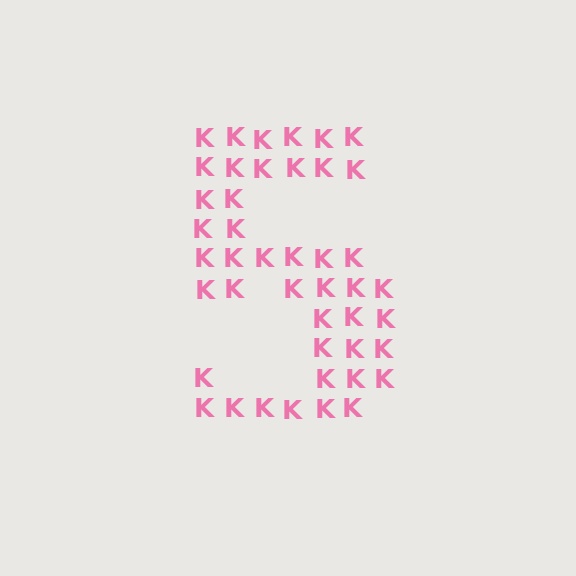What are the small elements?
The small elements are letter K's.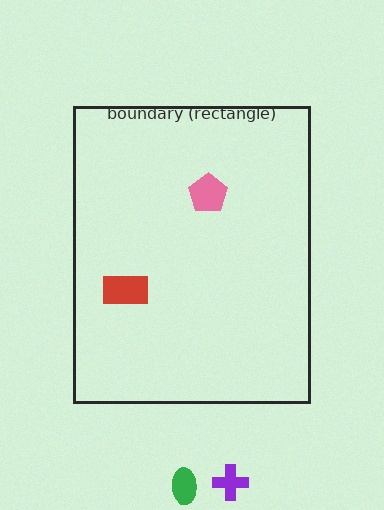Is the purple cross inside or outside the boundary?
Outside.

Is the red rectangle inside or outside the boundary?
Inside.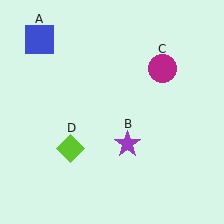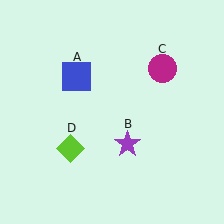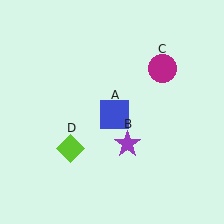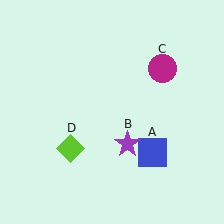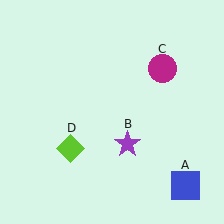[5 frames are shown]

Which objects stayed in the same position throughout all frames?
Purple star (object B) and magenta circle (object C) and lime diamond (object D) remained stationary.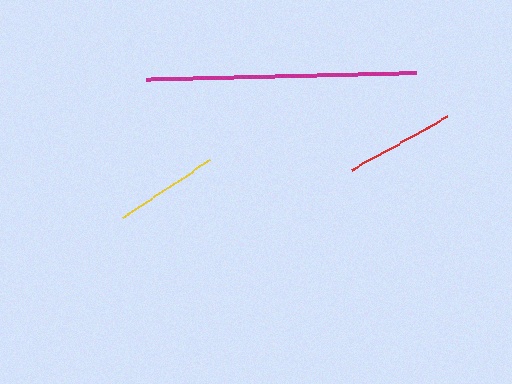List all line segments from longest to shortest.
From longest to shortest: magenta, red, yellow.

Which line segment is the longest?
The magenta line is the longest at approximately 270 pixels.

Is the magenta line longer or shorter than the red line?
The magenta line is longer than the red line.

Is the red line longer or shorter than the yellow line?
The red line is longer than the yellow line.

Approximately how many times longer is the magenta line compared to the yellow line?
The magenta line is approximately 2.6 times the length of the yellow line.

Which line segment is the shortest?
The yellow line is the shortest at approximately 105 pixels.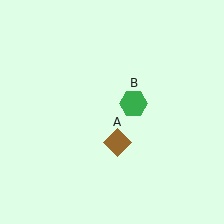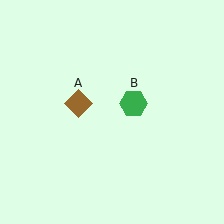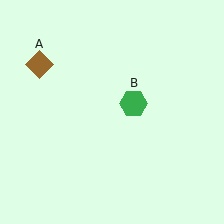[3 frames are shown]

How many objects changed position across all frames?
1 object changed position: brown diamond (object A).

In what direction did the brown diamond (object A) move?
The brown diamond (object A) moved up and to the left.